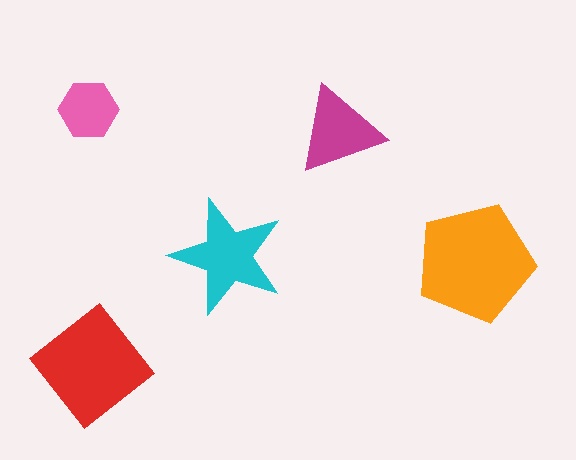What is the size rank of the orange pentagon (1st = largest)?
1st.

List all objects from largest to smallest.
The orange pentagon, the red diamond, the cyan star, the magenta triangle, the pink hexagon.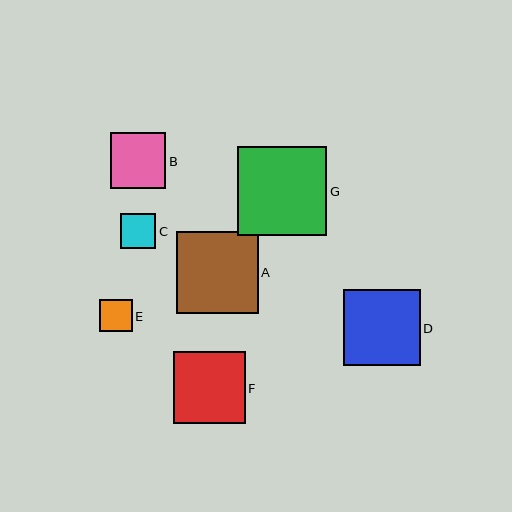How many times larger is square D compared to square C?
Square D is approximately 2.2 times the size of square C.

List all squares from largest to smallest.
From largest to smallest: G, A, D, F, B, C, E.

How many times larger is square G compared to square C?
Square G is approximately 2.5 times the size of square C.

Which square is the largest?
Square G is the largest with a size of approximately 89 pixels.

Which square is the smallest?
Square E is the smallest with a size of approximately 32 pixels.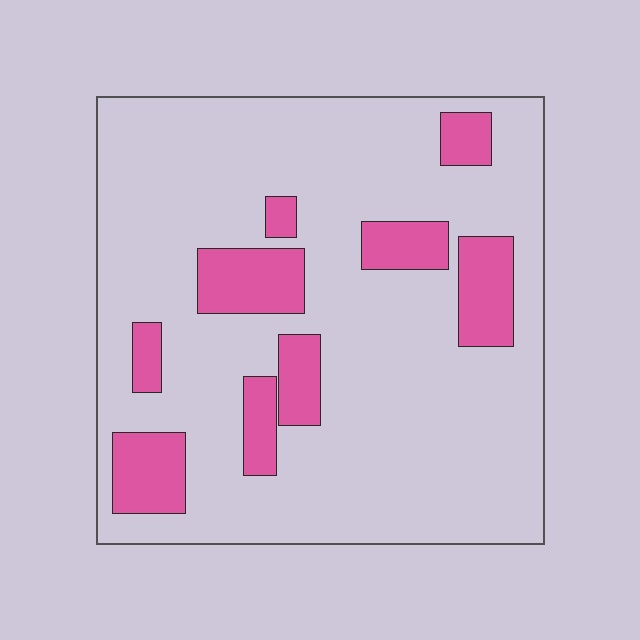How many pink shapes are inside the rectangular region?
9.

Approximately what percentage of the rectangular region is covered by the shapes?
Approximately 20%.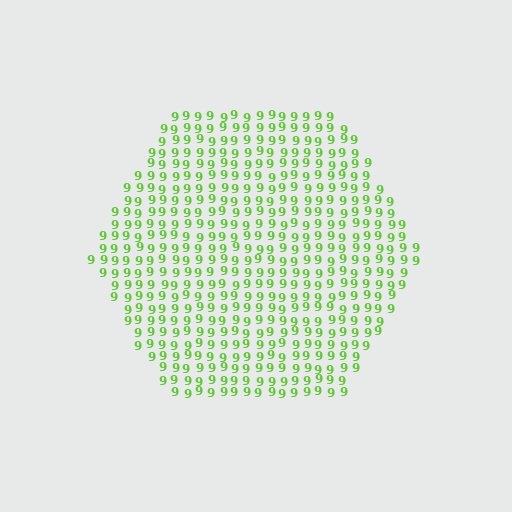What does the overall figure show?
The overall figure shows a hexagon.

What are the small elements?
The small elements are digit 9's.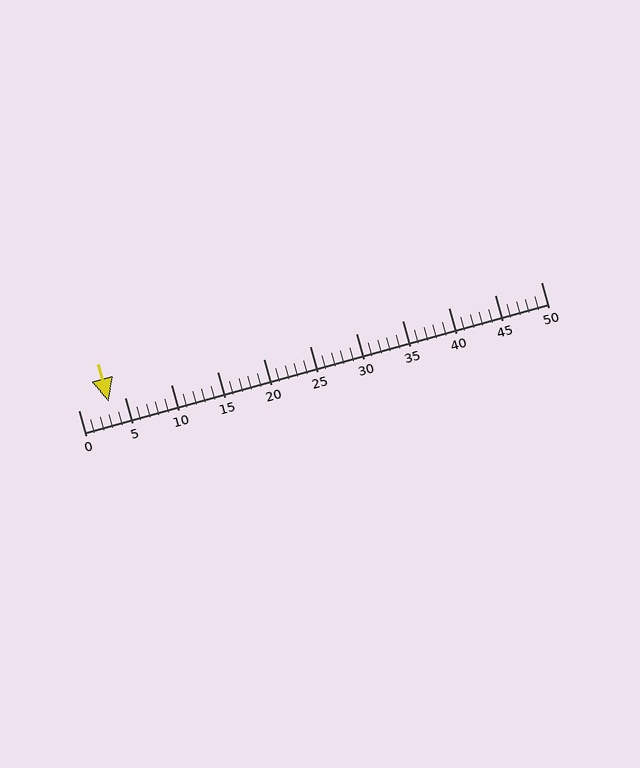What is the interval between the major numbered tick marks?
The major tick marks are spaced 5 units apart.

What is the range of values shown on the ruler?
The ruler shows values from 0 to 50.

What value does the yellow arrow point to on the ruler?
The yellow arrow points to approximately 3.